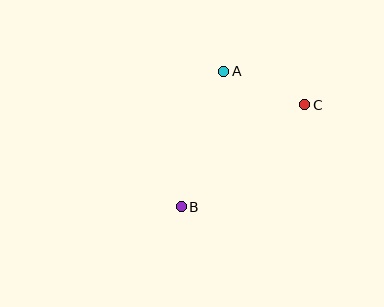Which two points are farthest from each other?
Points B and C are farthest from each other.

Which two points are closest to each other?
Points A and C are closest to each other.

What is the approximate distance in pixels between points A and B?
The distance between A and B is approximately 142 pixels.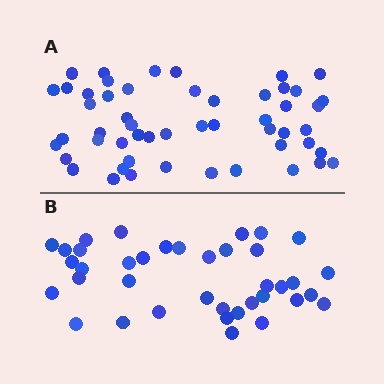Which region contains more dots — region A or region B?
Region A (the top region) has more dots.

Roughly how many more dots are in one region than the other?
Region A has approximately 15 more dots than region B.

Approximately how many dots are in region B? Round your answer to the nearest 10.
About 40 dots. (The exact count is 38, which rounds to 40.)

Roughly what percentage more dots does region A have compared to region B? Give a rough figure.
About 35% more.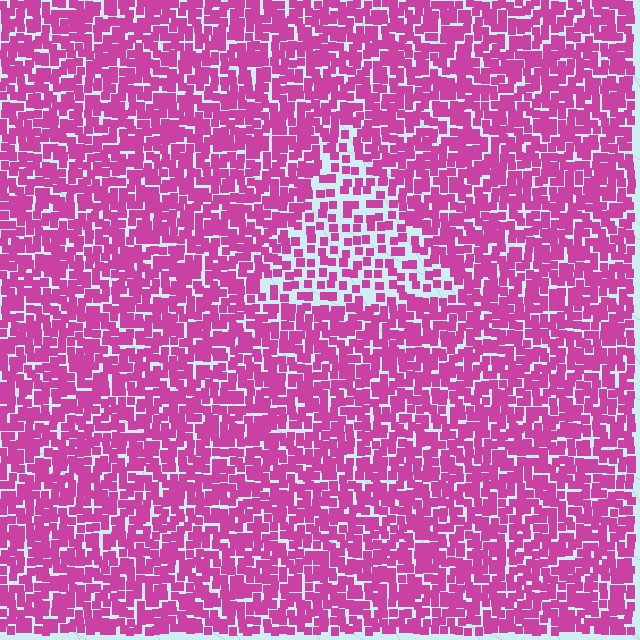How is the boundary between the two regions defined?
The boundary is defined by a change in element density (approximately 1.9x ratio). All elements are the same color, size, and shape.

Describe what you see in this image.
The image contains small magenta elements arranged at two different densities. A triangle-shaped region is visible where the elements are less densely packed than the surrounding area.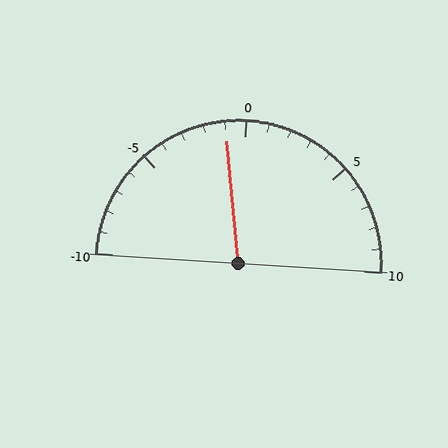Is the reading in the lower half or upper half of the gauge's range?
The reading is in the lower half of the range (-10 to 10).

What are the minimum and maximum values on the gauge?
The gauge ranges from -10 to 10.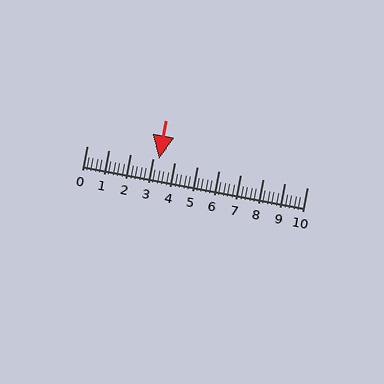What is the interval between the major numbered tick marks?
The major tick marks are spaced 1 units apart.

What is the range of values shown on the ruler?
The ruler shows values from 0 to 10.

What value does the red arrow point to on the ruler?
The red arrow points to approximately 3.3.